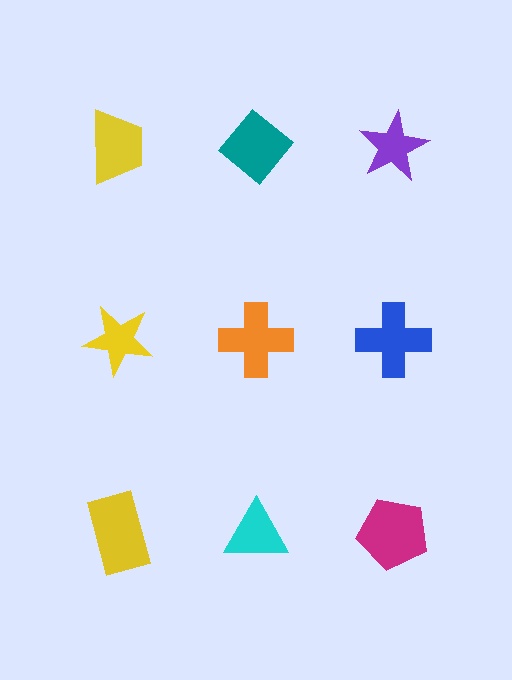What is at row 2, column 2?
An orange cross.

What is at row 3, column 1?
A yellow rectangle.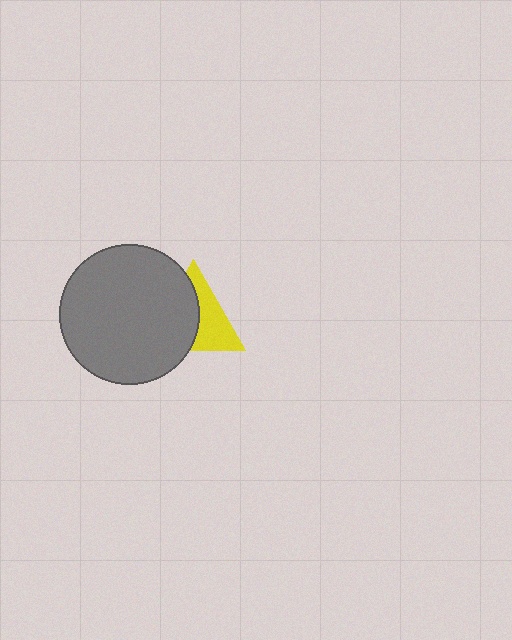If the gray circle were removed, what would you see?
You would see the complete yellow triangle.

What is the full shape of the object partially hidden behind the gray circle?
The partially hidden object is a yellow triangle.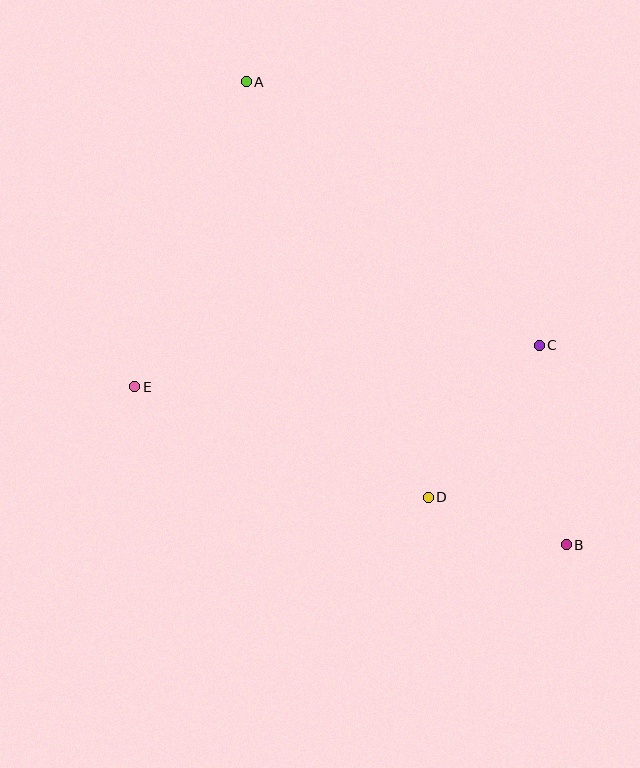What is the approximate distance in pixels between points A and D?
The distance between A and D is approximately 453 pixels.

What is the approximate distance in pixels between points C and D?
The distance between C and D is approximately 188 pixels.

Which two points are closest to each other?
Points B and D are closest to each other.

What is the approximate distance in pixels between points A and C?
The distance between A and C is approximately 394 pixels.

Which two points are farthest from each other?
Points A and B are farthest from each other.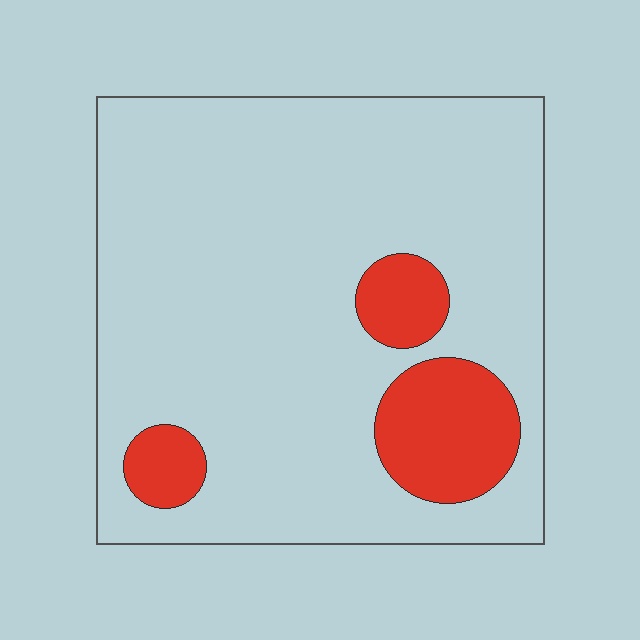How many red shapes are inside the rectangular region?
3.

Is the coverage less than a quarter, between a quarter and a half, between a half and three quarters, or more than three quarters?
Less than a quarter.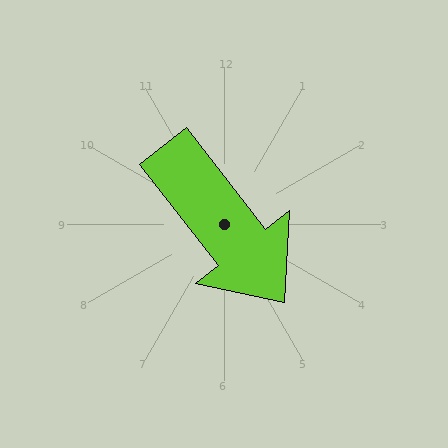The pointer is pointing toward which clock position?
Roughly 5 o'clock.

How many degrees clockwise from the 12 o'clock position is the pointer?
Approximately 142 degrees.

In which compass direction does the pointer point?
Southeast.